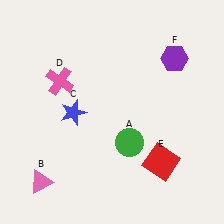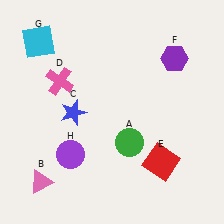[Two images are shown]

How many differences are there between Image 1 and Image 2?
There are 2 differences between the two images.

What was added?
A cyan square (G), a purple circle (H) were added in Image 2.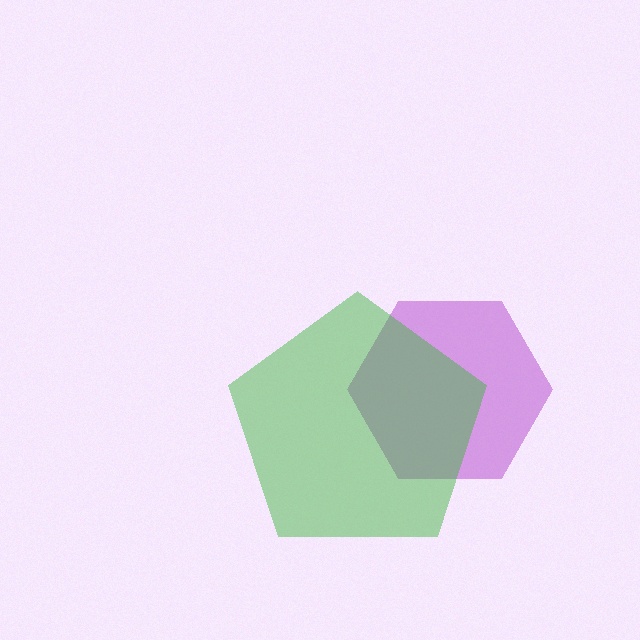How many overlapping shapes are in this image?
There are 2 overlapping shapes in the image.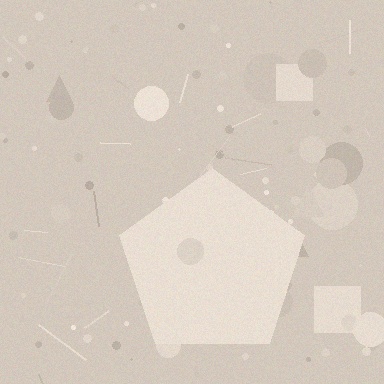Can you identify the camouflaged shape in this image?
The camouflaged shape is a pentagon.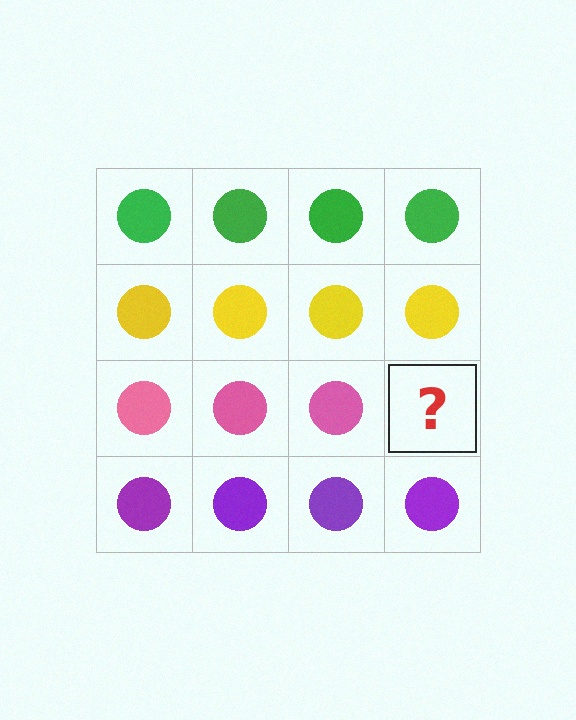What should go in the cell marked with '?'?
The missing cell should contain a pink circle.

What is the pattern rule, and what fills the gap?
The rule is that each row has a consistent color. The gap should be filled with a pink circle.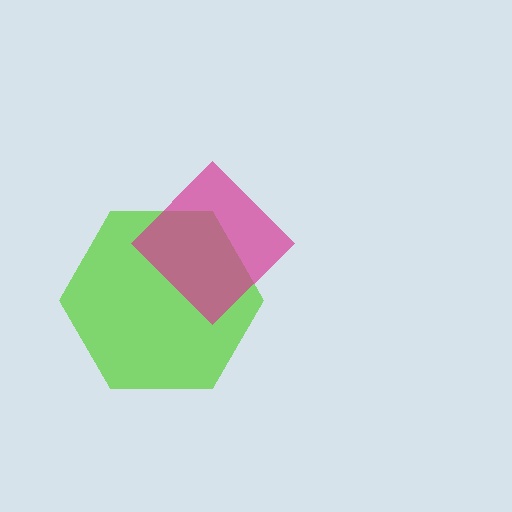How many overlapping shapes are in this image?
There are 2 overlapping shapes in the image.